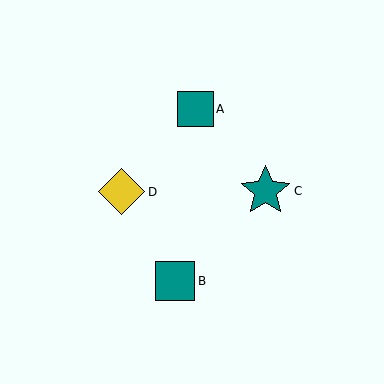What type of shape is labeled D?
Shape D is a yellow diamond.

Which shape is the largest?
The teal star (labeled C) is the largest.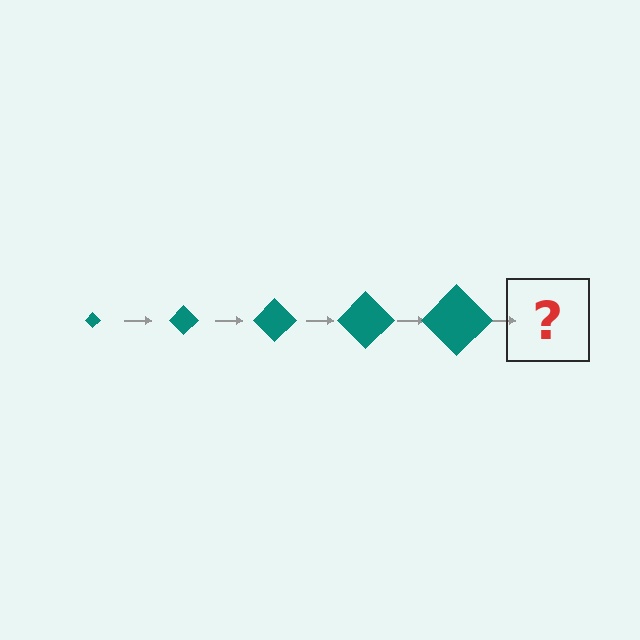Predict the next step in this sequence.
The next step is a teal diamond, larger than the previous one.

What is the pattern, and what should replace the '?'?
The pattern is that the diamond gets progressively larger each step. The '?' should be a teal diamond, larger than the previous one.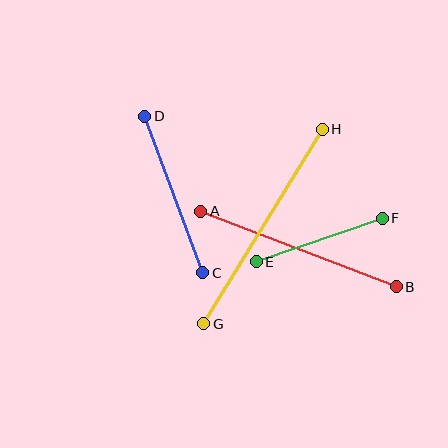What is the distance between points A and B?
The distance is approximately 210 pixels.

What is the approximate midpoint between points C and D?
The midpoint is at approximately (174, 194) pixels.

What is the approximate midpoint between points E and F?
The midpoint is at approximately (319, 240) pixels.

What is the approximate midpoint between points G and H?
The midpoint is at approximately (263, 227) pixels.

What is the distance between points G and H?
The distance is approximately 228 pixels.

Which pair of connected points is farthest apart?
Points G and H are farthest apart.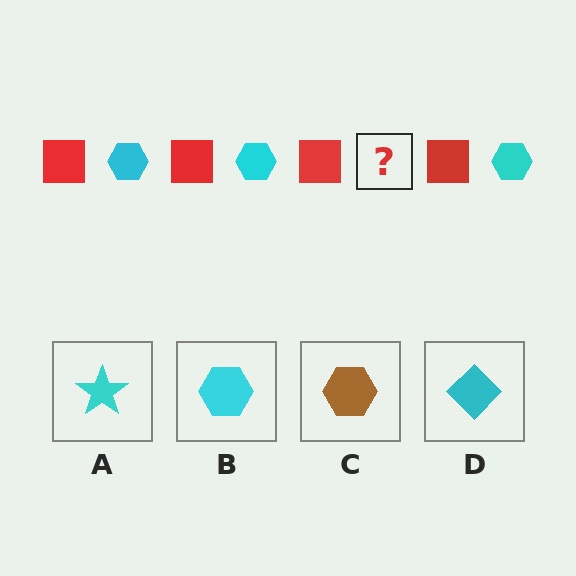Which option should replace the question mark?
Option B.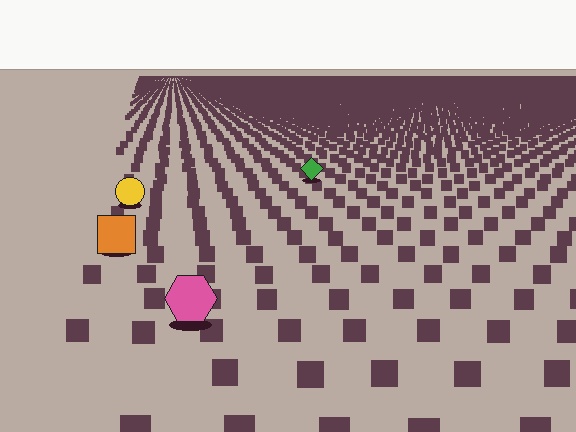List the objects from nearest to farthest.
From nearest to farthest: the pink hexagon, the orange square, the yellow circle, the green diamond.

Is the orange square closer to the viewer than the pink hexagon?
No. The pink hexagon is closer — you can tell from the texture gradient: the ground texture is coarser near it.